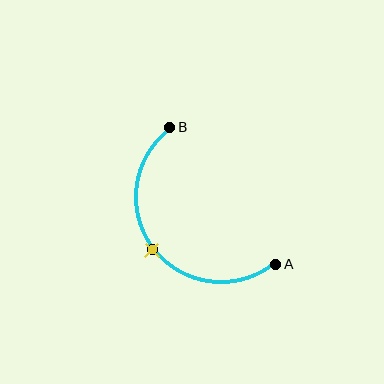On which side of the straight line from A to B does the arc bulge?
The arc bulges below and to the left of the straight line connecting A and B.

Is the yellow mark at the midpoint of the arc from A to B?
Yes. The yellow mark lies on the arc at equal arc-length from both A and B — it is the arc midpoint.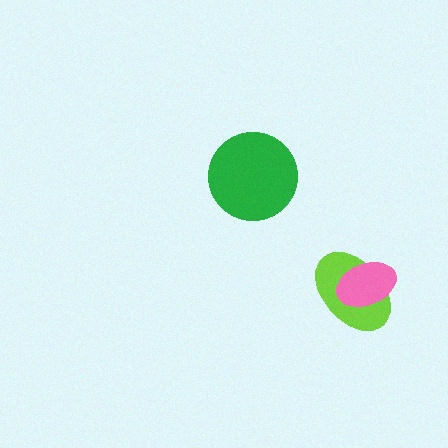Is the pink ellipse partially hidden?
No, no other shape covers it.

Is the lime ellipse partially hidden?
Yes, it is partially covered by another shape.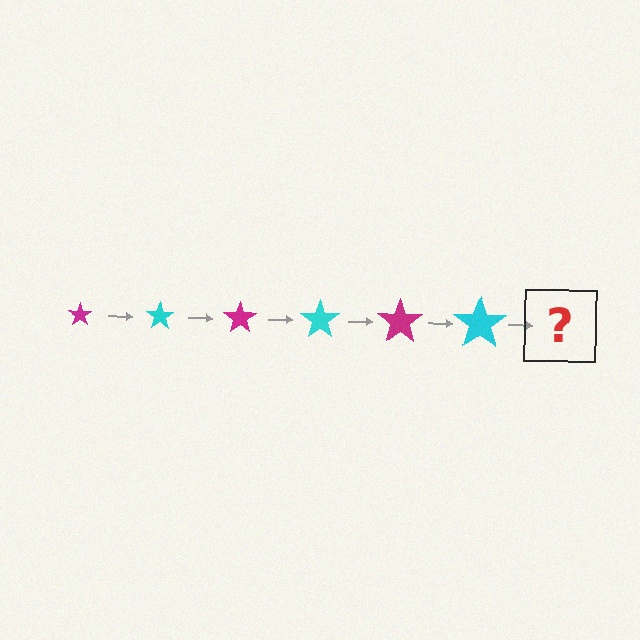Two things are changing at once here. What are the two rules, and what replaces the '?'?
The two rules are that the star grows larger each step and the color cycles through magenta and cyan. The '?' should be a magenta star, larger than the previous one.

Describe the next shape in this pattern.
It should be a magenta star, larger than the previous one.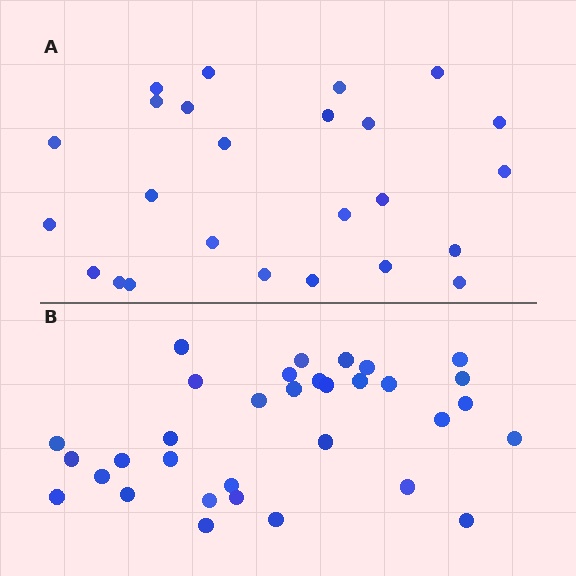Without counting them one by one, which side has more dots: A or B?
Region B (the bottom region) has more dots.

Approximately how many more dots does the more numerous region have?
Region B has roughly 8 or so more dots than region A.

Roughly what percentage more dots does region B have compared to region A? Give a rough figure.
About 30% more.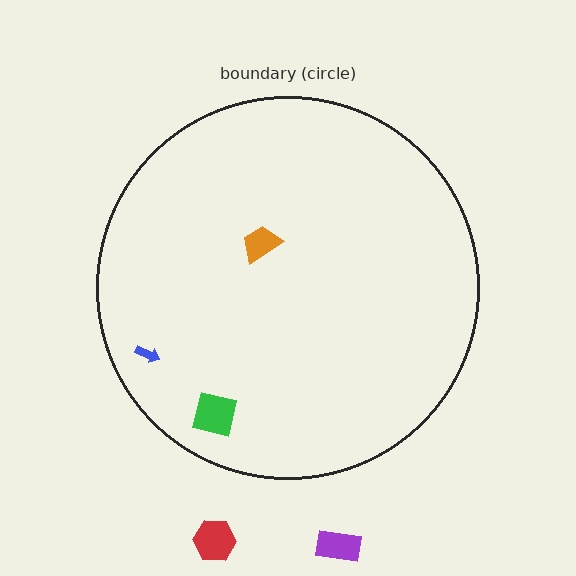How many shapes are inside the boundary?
3 inside, 2 outside.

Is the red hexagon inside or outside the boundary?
Outside.